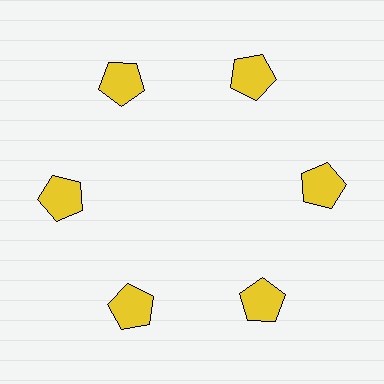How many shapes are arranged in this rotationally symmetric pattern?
There are 6 shapes, arranged in 6 groups of 1.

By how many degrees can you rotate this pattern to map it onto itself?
The pattern maps onto itself every 60 degrees of rotation.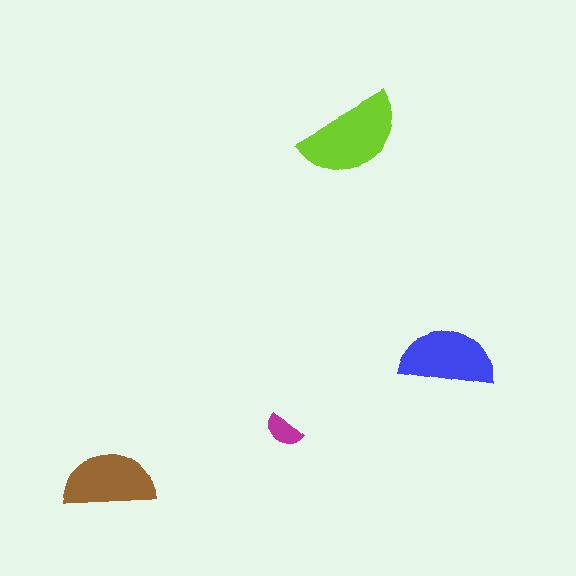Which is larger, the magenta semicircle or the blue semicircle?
The blue one.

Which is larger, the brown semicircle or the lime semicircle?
The lime one.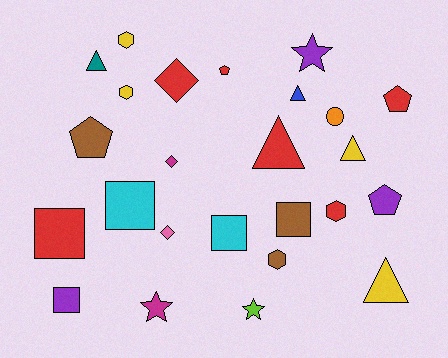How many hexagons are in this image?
There are 4 hexagons.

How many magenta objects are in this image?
There are 2 magenta objects.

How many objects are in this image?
There are 25 objects.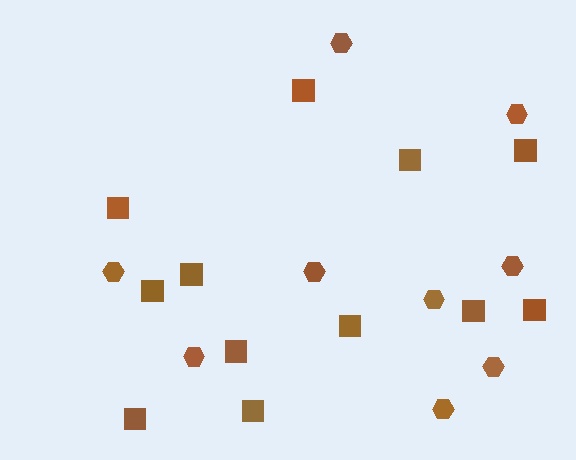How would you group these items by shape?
There are 2 groups: one group of squares (12) and one group of hexagons (9).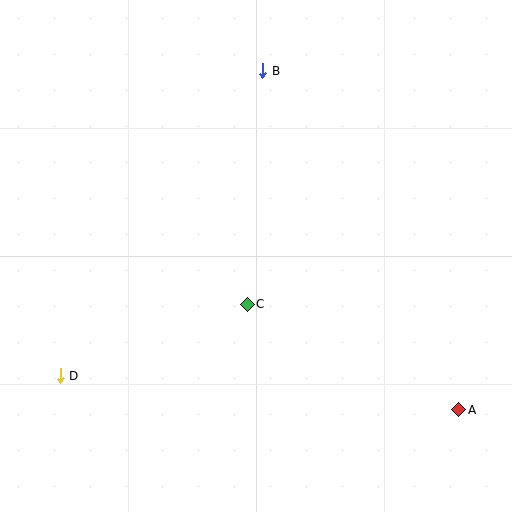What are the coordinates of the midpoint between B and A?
The midpoint between B and A is at (361, 240).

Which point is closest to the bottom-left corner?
Point D is closest to the bottom-left corner.